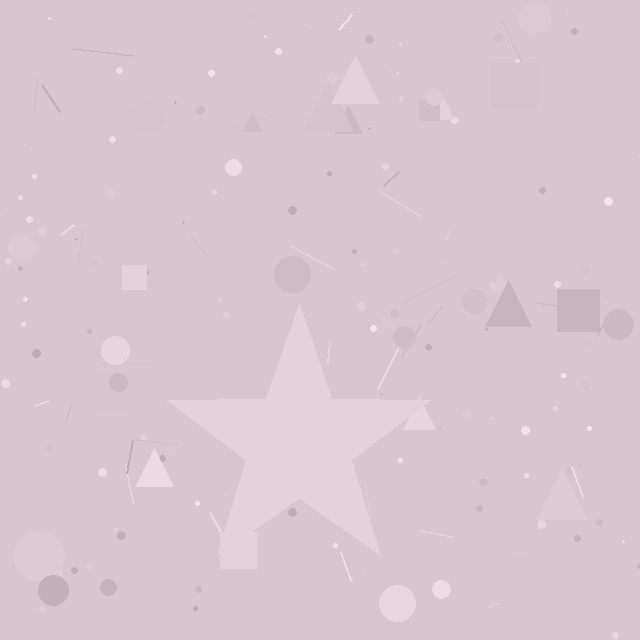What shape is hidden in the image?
A star is hidden in the image.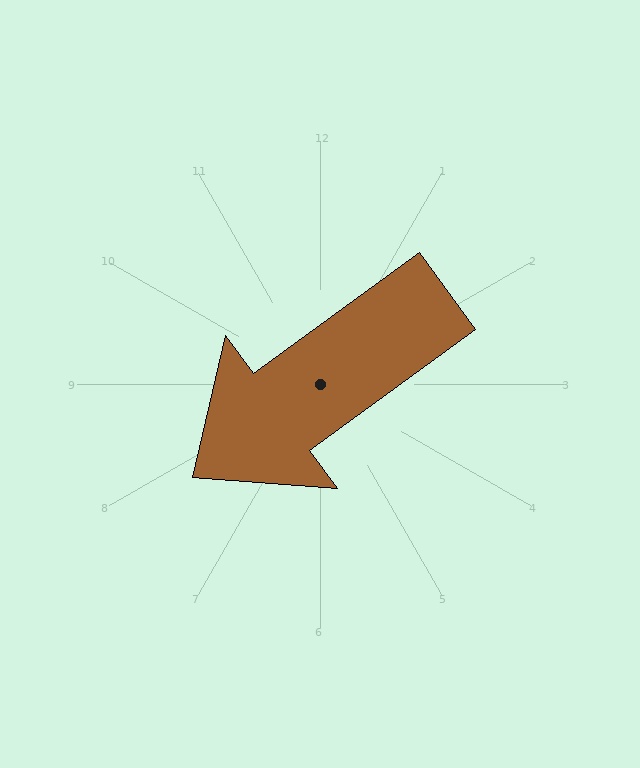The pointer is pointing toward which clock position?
Roughly 8 o'clock.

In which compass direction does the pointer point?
Southwest.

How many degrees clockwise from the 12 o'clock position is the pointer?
Approximately 234 degrees.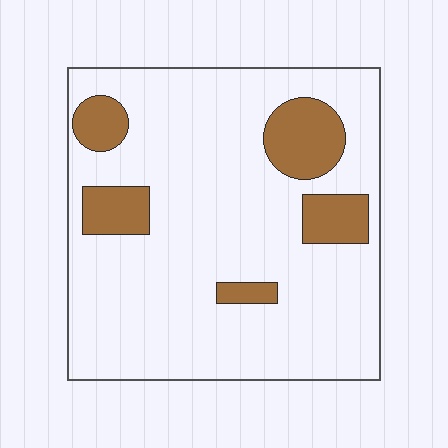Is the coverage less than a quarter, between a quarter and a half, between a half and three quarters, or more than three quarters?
Less than a quarter.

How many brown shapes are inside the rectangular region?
5.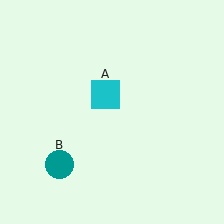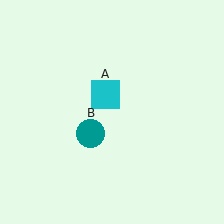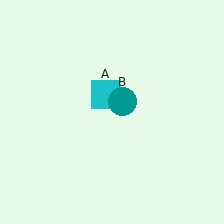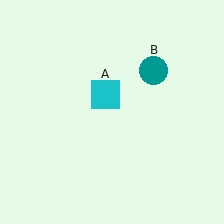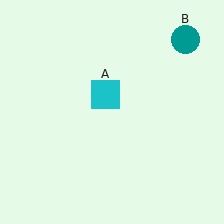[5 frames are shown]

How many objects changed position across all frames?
1 object changed position: teal circle (object B).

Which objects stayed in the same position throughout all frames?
Cyan square (object A) remained stationary.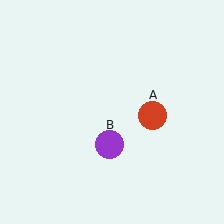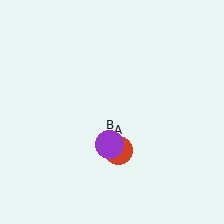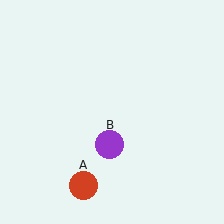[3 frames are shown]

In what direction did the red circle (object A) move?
The red circle (object A) moved down and to the left.